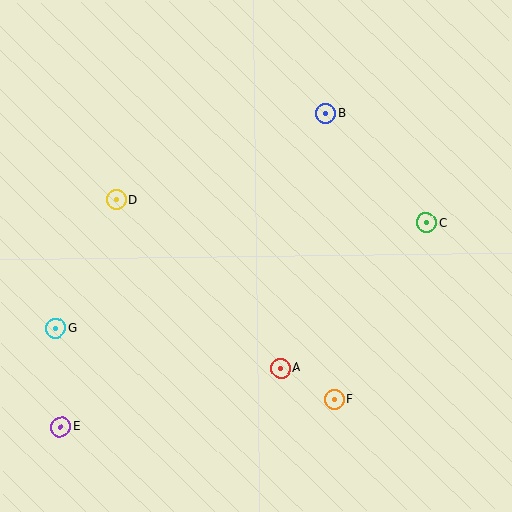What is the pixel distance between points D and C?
The distance between D and C is 311 pixels.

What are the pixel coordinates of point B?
Point B is at (326, 113).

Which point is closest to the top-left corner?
Point D is closest to the top-left corner.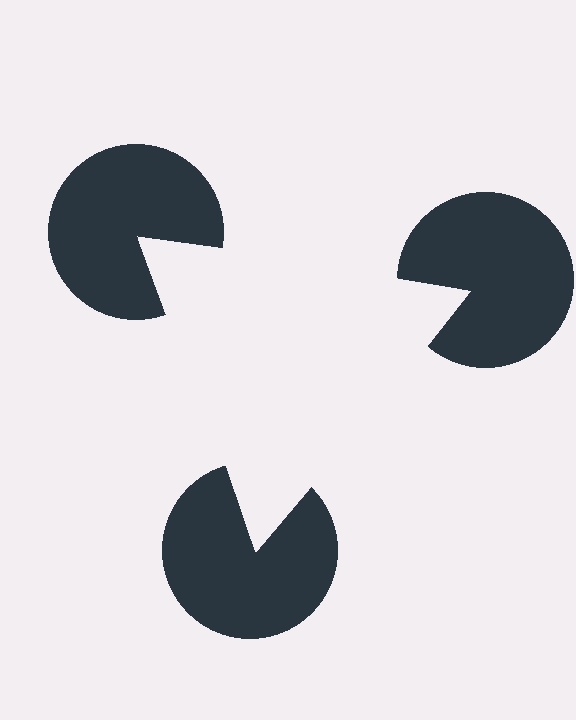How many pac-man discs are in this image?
There are 3 — one at each vertex of the illusory triangle.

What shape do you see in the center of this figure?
An illusory triangle — its edges are inferred from the aligned wedge cuts in the pac-man discs, not physically drawn.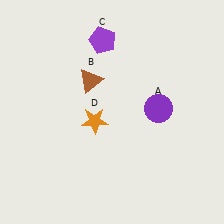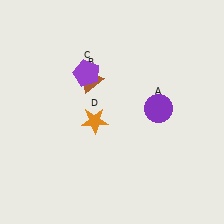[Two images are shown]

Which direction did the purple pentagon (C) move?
The purple pentagon (C) moved down.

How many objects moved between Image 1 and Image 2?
1 object moved between the two images.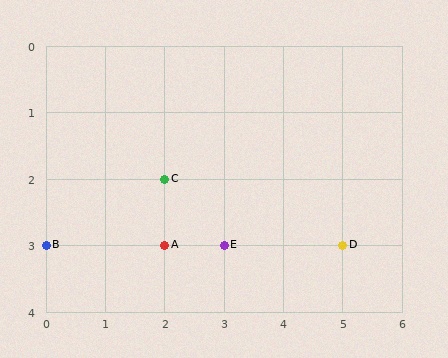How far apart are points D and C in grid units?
Points D and C are 3 columns and 1 row apart (about 3.2 grid units diagonally).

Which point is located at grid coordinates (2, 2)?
Point C is at (2, 2).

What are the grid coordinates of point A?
Point A is at grid coordinates (2, 3).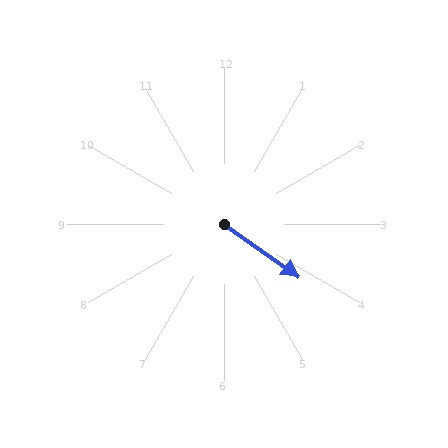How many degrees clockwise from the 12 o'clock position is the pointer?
Approximately 125 degrees.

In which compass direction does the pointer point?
Southeast.